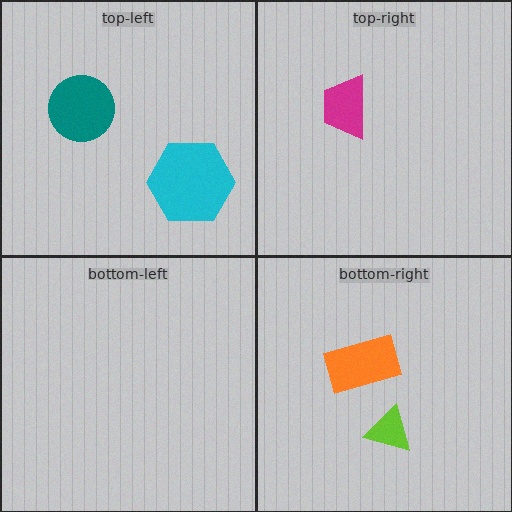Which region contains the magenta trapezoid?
The top-right region.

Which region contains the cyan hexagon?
The top-left region.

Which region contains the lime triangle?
The bottom-right region.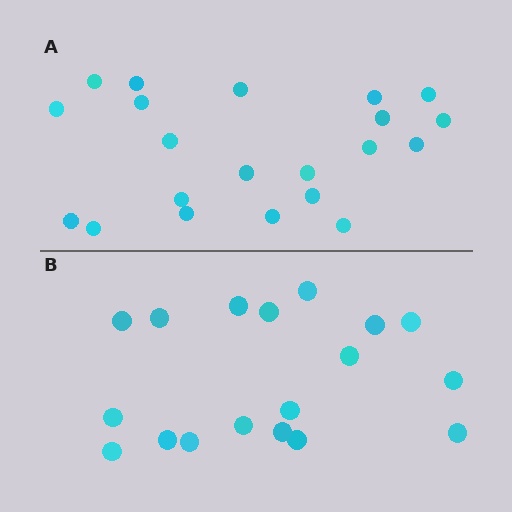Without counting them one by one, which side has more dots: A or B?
Region A (the top region) has more dots.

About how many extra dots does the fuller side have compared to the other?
Region A has just a few more — roughly 2 or 3 more dots than region B.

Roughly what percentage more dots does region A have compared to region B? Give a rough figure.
About 15% more.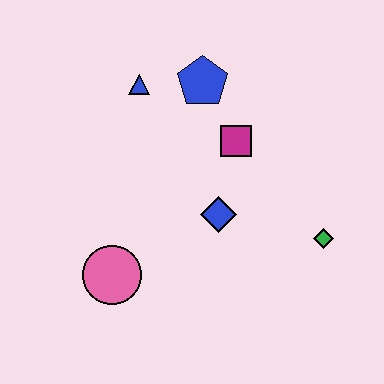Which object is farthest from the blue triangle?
The green diamond is farthest from the blue triangle.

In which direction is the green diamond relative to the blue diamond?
The green diamond is to the right of the blue diamond.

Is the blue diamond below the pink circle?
No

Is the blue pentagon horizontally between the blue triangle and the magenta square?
Yes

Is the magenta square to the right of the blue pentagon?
Yes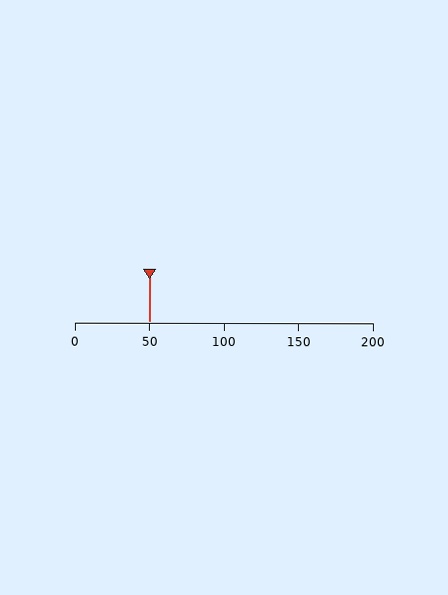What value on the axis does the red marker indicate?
The marker indicates approximately 50.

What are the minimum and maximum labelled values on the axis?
The axis runs from 0 to 200.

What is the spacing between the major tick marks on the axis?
The major ticks are spaced 50 apart.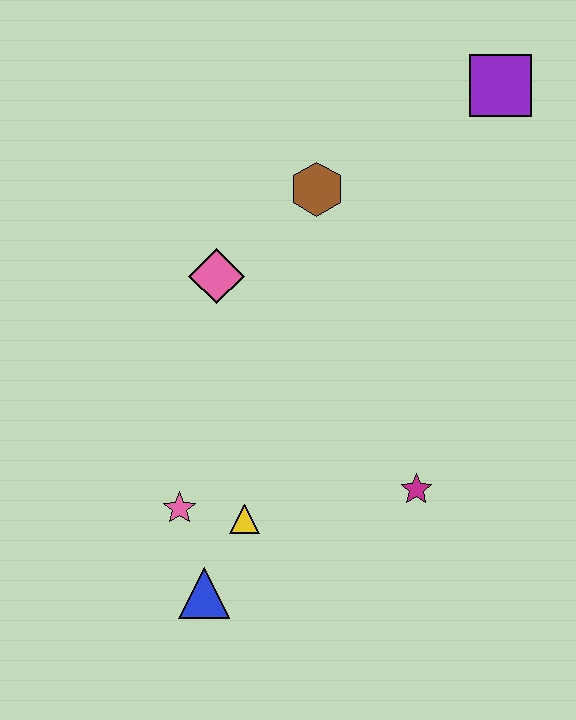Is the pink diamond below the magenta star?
No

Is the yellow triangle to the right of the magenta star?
No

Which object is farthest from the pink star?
The purple square is farthest from the pink star.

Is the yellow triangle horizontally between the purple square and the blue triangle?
Yes